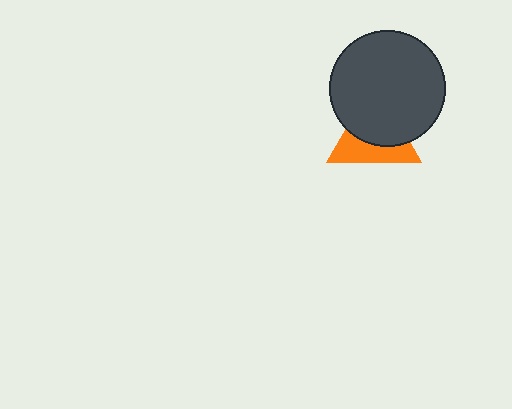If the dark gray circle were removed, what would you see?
You would see the complete orange triangle.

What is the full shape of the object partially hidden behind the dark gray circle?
The partially hidden object is an orange triangle.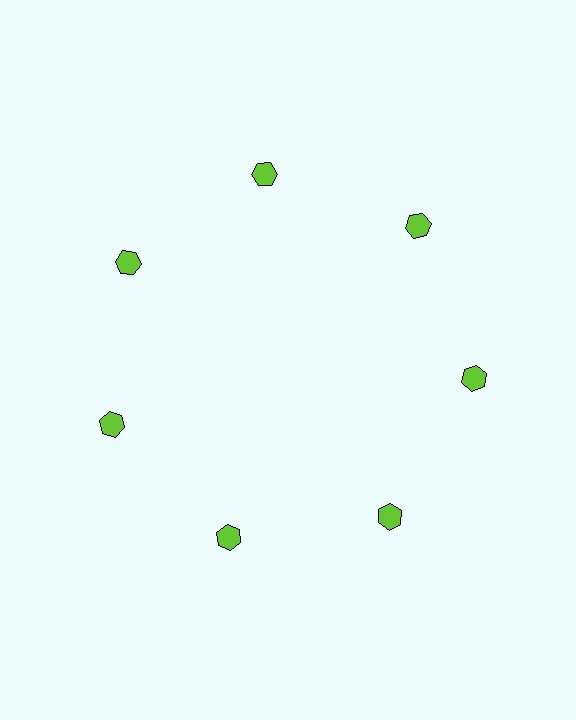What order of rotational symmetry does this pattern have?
This pattern has 7-fold rotational symmetry.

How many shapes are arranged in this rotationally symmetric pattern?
There are 7 shapes, arranged in 7 groups of 1.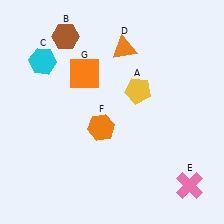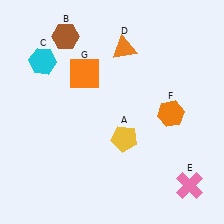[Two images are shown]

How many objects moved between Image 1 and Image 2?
2 objects moved between the two images.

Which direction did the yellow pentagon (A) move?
The yellow pentagon (A) moved down.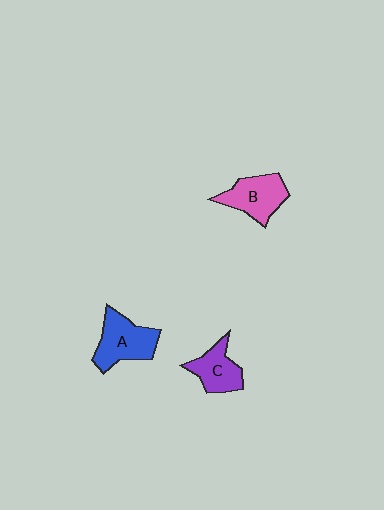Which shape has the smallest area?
Shape C (purple).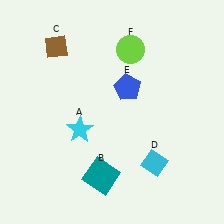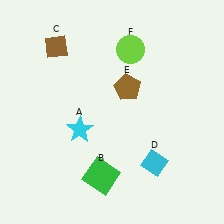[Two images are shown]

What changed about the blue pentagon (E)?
In Image 1, E is blue. In Image 2, it changed to brown.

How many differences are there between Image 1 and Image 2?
There are 2 differences between the two images.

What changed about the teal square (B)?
In Image 1, B is teal. In Image 2, it changed to green.